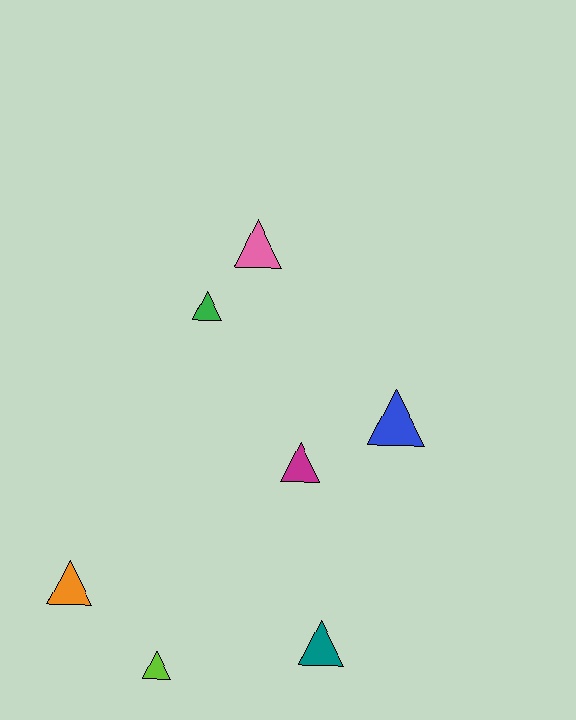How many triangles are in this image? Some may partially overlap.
There are 7 triangles.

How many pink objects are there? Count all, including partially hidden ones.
There is 1 pink object.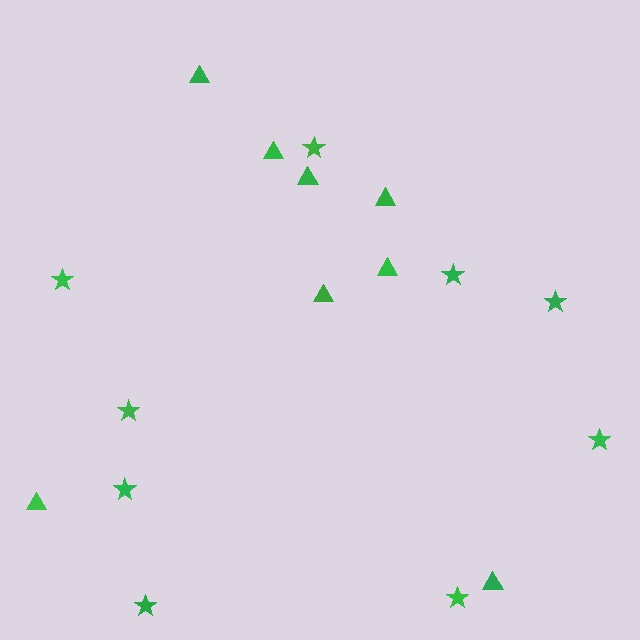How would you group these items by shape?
There are 2 groups: one group of stars (9) and one group of triangles (8).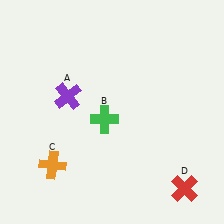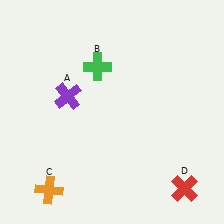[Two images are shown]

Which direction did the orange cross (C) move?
The orange cross (C) moved down.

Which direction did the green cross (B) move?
The green cross (B) moved up.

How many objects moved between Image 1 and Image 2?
2 objects moved between the two images.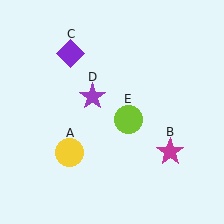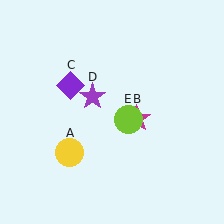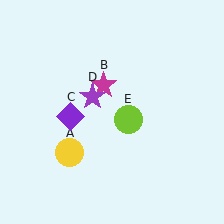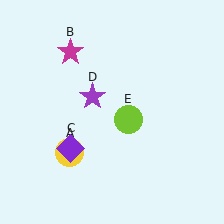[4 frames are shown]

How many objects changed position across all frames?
2 objects changed position: magenta star (object B), purple diamond (object C).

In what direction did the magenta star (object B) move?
The magenta star (object B) moved up and to the left.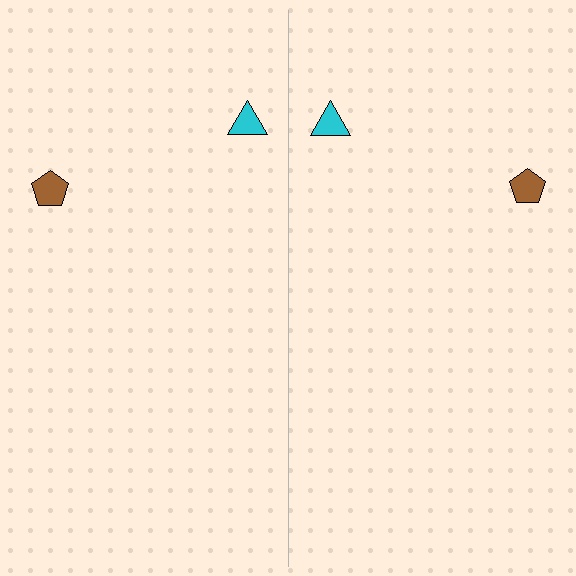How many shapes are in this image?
There are 4 shapes in this image.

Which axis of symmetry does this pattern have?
The pattern has a vertical axis of symmetry running through the center of the image.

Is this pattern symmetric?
Yes, this pattern has bilateral (reflection) symmetry.